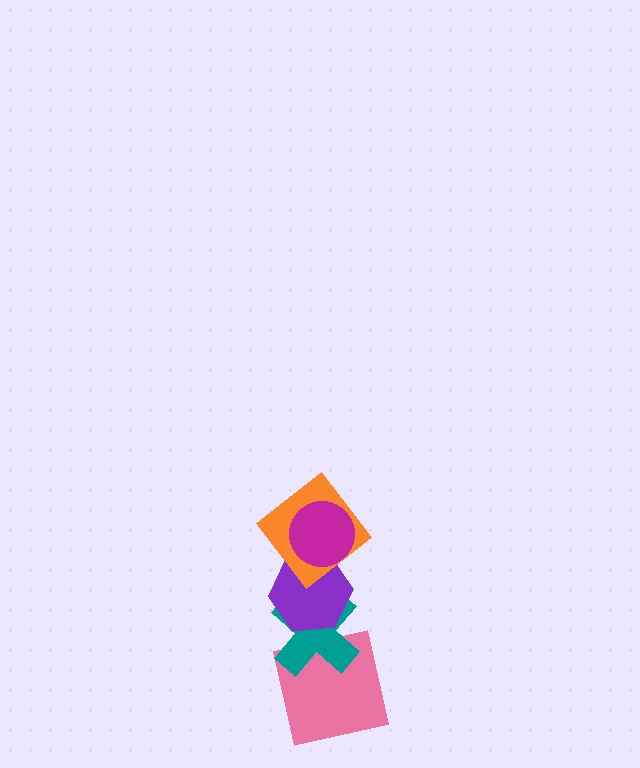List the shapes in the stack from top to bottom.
From top to bottom: the magenta circle, the orange diamond, the purple hexagon, the teal cross, the pink square.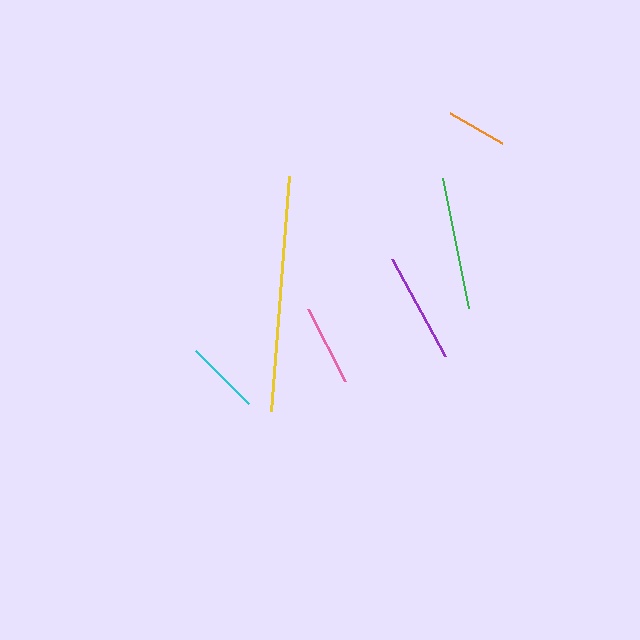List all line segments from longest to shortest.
From longest to shortest: yellow, green, purple, pink, cyan, orange.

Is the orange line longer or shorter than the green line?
The green line is longer than the orange line.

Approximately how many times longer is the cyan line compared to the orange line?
The cyan line is approximately 1.2 times the length of the orange line.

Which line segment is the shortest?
The orange line is the shortest at approximately 61 pixels.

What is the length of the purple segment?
The purple segment is approximately 111 pixels long.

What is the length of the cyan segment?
The cyan segment is approximately 75 pixels long.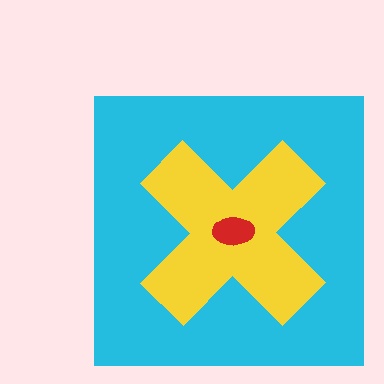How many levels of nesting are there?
3.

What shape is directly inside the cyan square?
The yellow cross.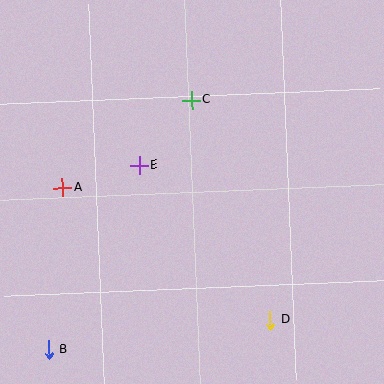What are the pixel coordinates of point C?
Point C is at (192, 100).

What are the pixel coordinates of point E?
Point E is at (139, 165).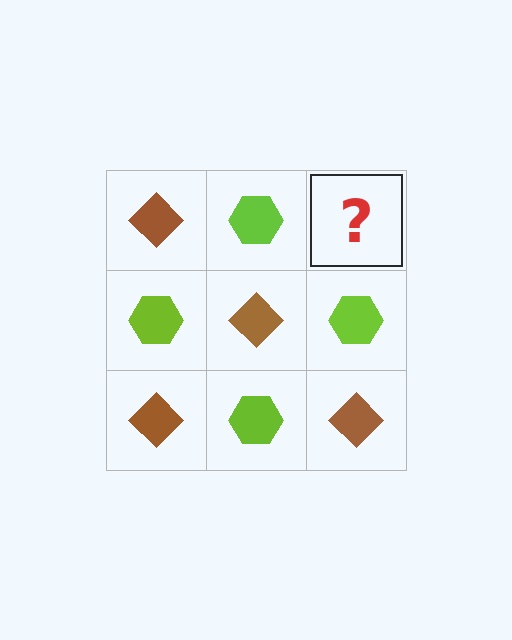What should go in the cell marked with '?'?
The missing cell should contain a brown diamond.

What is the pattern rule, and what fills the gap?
The rule is that it alternates brown diamond and lime hexagon in a checkerboard pattern. The gap should be filled with a brown diamond.